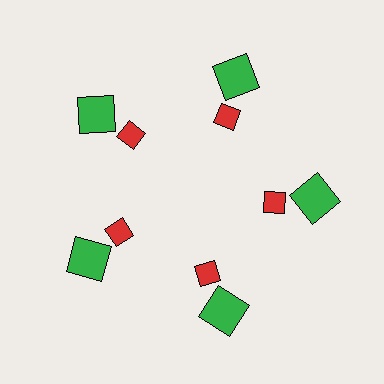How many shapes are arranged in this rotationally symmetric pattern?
There are 10 shapes, arranged in 5 groups of 2.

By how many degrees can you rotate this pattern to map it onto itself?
The pattern maps onto itself every 72 degrees of rotation.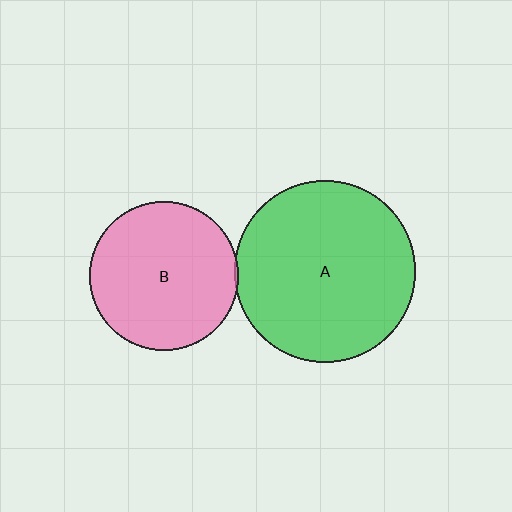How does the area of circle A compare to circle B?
Approximately 1.5 times.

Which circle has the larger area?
Circle A (green).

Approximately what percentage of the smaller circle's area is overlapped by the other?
Approximately 5%.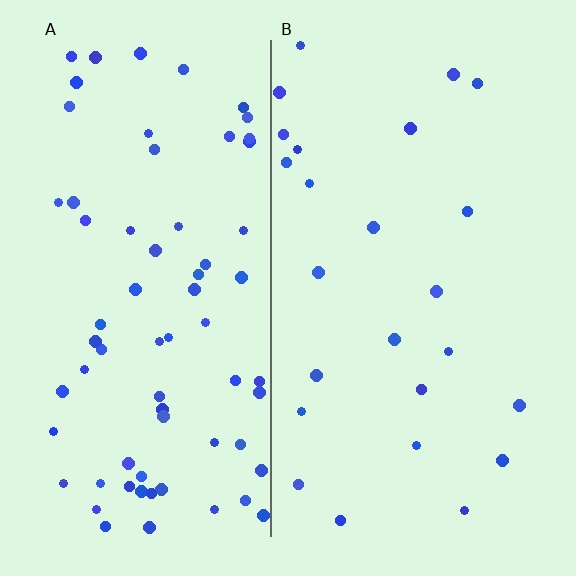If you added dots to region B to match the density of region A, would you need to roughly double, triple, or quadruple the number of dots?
Approximately triple.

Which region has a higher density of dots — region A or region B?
A (the left).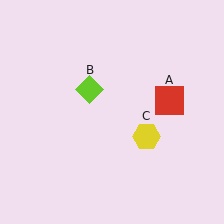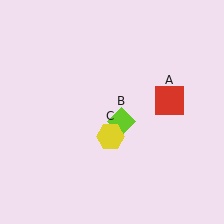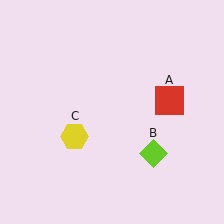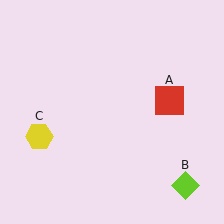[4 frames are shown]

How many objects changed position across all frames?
2 objects changed position: lime diamond (object B), yellow hexagon (object C).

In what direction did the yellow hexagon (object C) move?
The yellow hexagon (object C) moved left.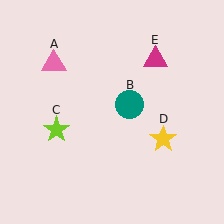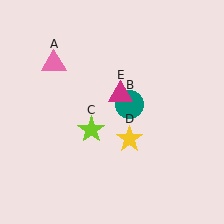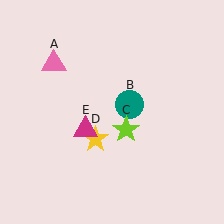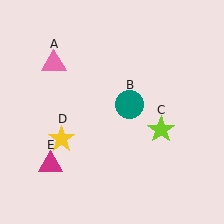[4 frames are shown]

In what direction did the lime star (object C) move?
The lime star (object C) moved right.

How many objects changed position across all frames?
3 objects changed position: lime star (object C), yellow star (object D), magenta triangle (object E).